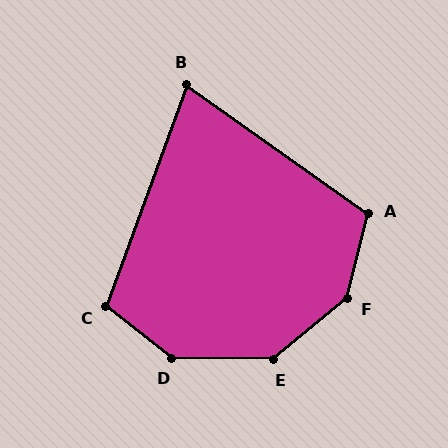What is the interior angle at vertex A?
Approximately 112 degrees (obtuse).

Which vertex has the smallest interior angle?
B, at approximately 75 degrees.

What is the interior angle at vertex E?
Approximately 140 degrees (obtuse).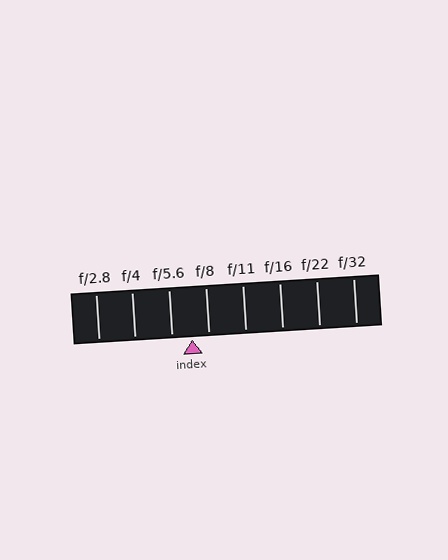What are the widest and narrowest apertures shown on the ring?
The widest aperture shown is f/2.8 and the narrowest is f/32.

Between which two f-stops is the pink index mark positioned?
The index mark is between f/5.6 and f/8.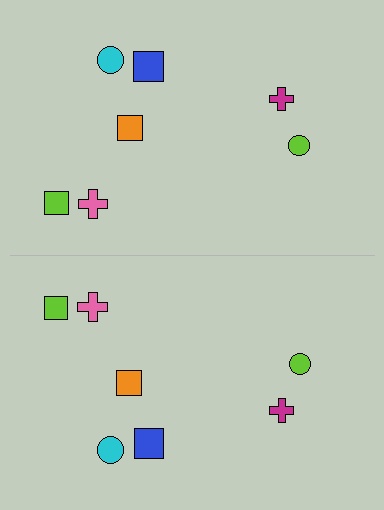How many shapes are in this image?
There are 14 shapes in this image.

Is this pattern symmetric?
Yes, this pattern has bilateral (reflection) symmetry.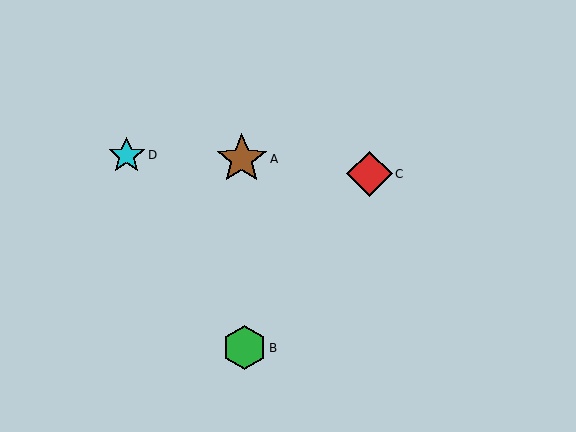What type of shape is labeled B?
Shape B is a green hexagon.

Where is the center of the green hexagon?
The center of the green hexagon is at (244, 348).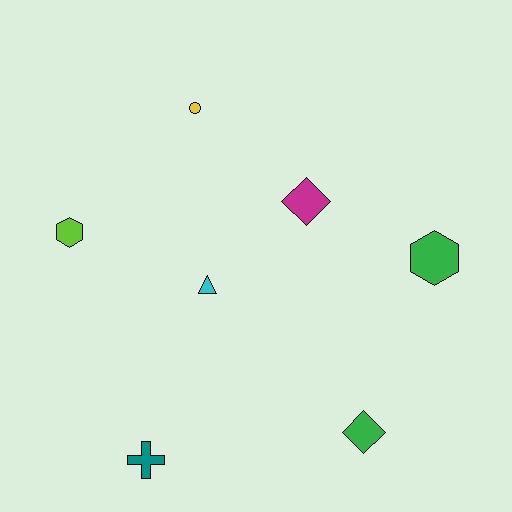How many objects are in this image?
There are 7 objects.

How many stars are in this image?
There are no stars.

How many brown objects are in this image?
There are no brown objects.